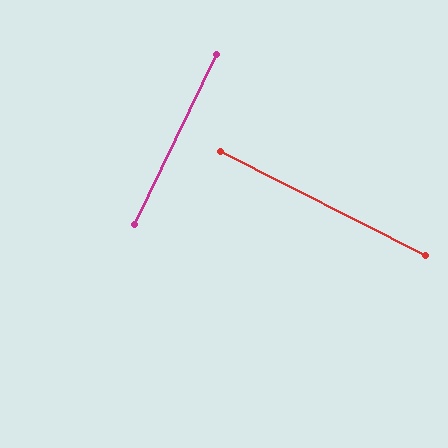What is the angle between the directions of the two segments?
Approximately 89 degrees.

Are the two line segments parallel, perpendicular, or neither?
Perpendicular — they meet at approximately 89°.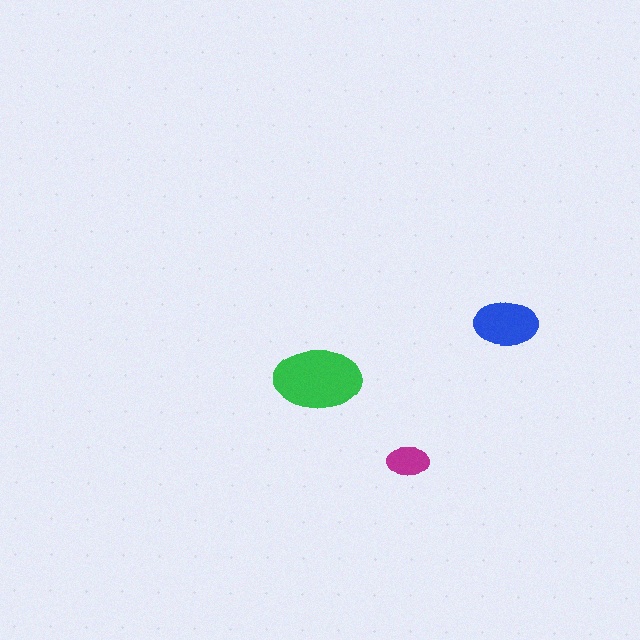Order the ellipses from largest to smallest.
the green one, the blue one, the magenta one.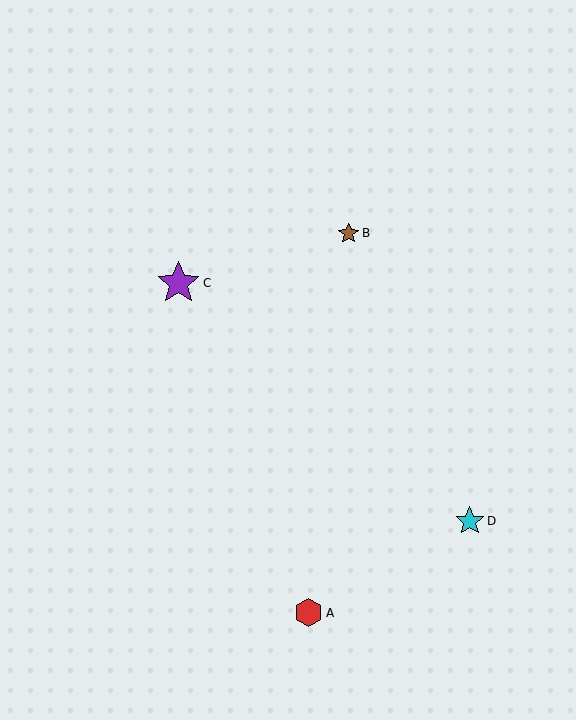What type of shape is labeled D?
Shape D is a cyan star.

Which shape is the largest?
The purple star (labeled C) is the largest.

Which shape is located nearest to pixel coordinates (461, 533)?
The cyan star (labeled D) at (470, 521) is nearest to that location.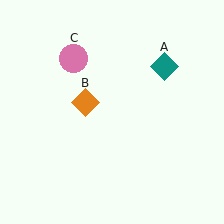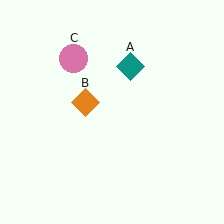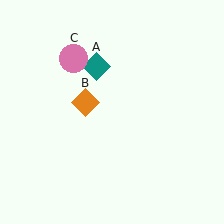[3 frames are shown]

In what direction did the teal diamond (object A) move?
The teal diamond (object A) moved left.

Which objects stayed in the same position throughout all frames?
Orange diamond (object B) and pink circle (object C) remained stationary.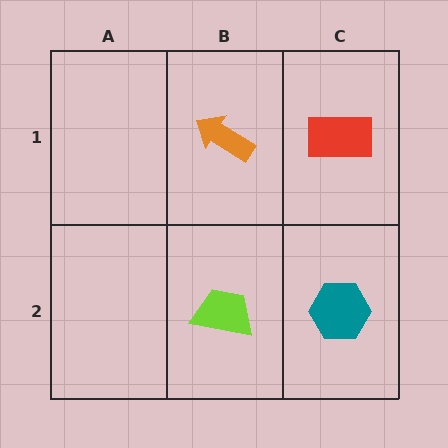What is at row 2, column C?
A teal hexagon.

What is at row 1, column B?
An orange arrow.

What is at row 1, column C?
A red rectangle.